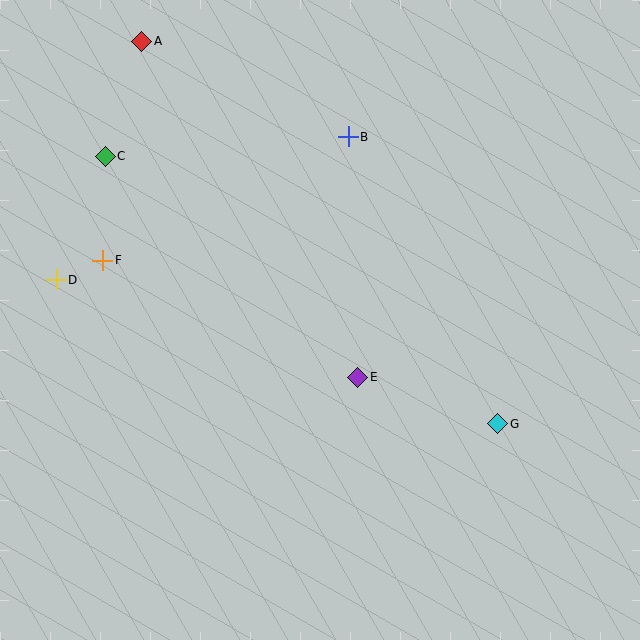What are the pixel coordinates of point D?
Point D is at (56, 280).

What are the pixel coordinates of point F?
Point F is at (103, 260).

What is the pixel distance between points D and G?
The distance between D and G is 464 pixels.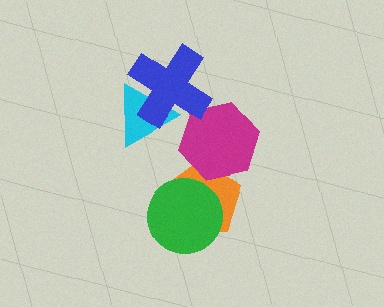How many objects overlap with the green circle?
1 object overlaps with the green circle.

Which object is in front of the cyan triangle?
The blue cross is in front of the cyan triangle.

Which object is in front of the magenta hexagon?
The blue cross is in front of the magenta hexagon.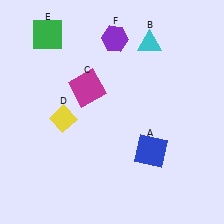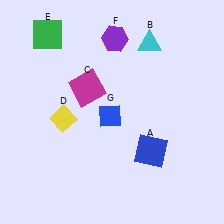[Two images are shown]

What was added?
A blue diamond (G) was added in Image 2.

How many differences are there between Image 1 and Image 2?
There is 1 difference between the two images.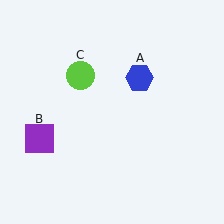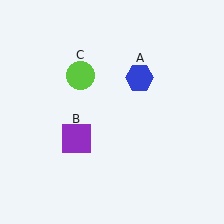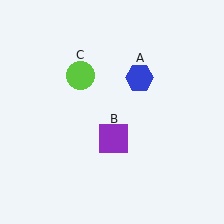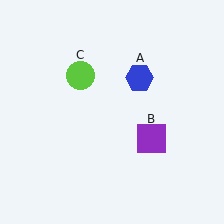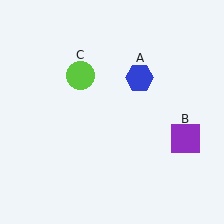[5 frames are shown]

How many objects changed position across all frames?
1 object changed position: purple square (object B).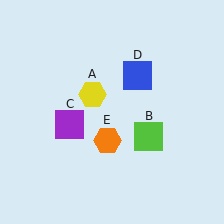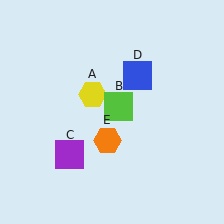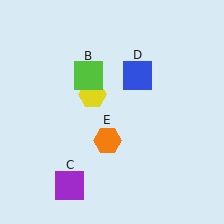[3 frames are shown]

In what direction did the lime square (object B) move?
The lime square (object B) moved up and to the left.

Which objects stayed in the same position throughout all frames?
Yellow hexagon (object A) and blue square (object D) and orange hexagon (object E) remained stationary.